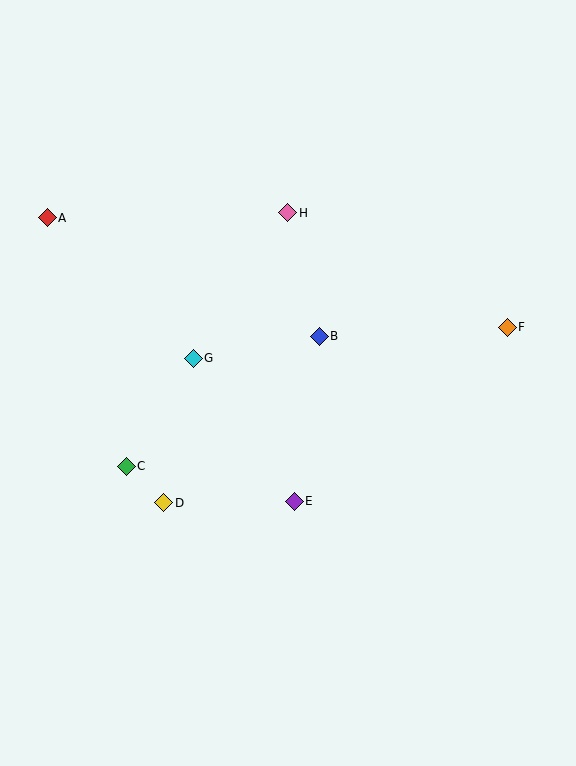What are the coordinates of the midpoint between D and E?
The midpoint between D and E is at (229, 502).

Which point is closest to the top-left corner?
Point A is closest to the top-left corner.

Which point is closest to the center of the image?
Point B at (319, 336) is closest to the center.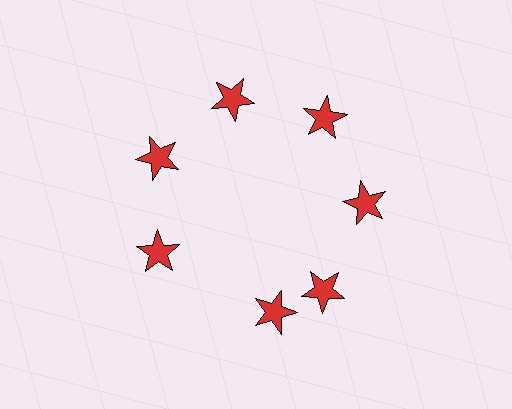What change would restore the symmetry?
The symmetry would be restored by rotating it back into even spacing with its neighbors so that all 7 stars sit at equal angles and equal distance from the center.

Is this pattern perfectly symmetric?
No. The 7 red stars are arranged in a ring, but one element near the 6 o'clock position is rotated out of alignment along the ring, breaking the 7-fold rotational symmetry.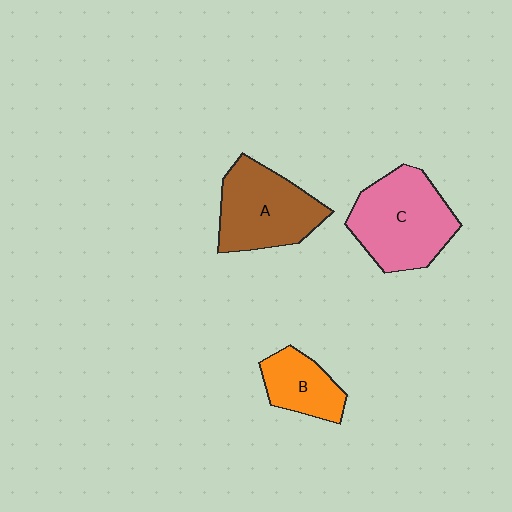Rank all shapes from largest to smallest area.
From largest to smallest: C (pink), A (brown), B (orange).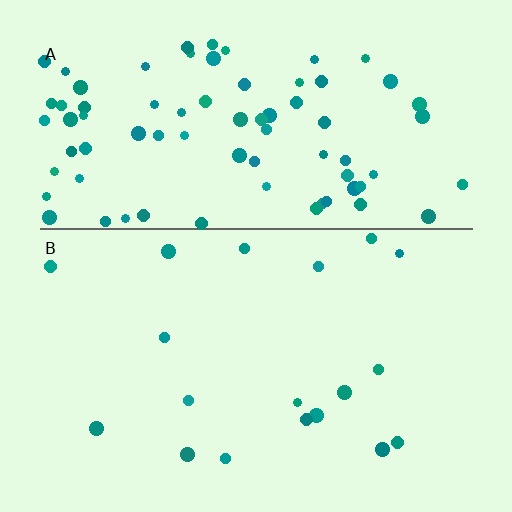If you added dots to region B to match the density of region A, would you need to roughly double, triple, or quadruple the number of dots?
Approximately quadruple.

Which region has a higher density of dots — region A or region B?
A (the top).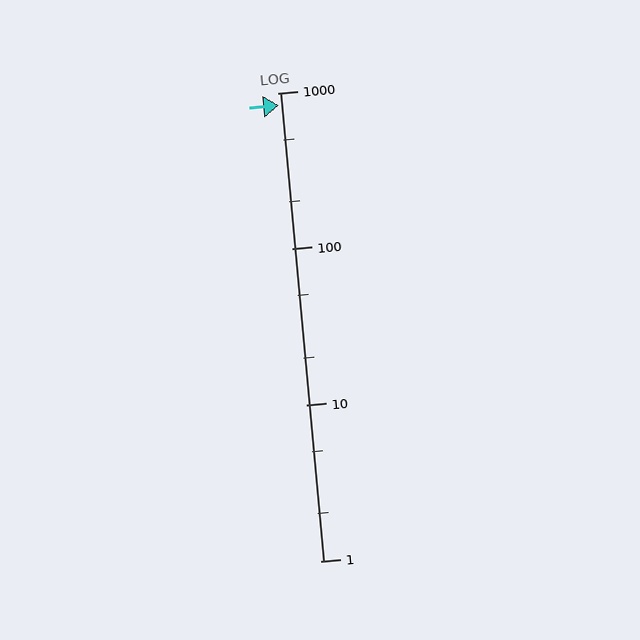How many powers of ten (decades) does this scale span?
The scale spans 3 decades, from 1 to 1000.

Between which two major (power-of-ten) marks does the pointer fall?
The pointer is between 100 and 1000.